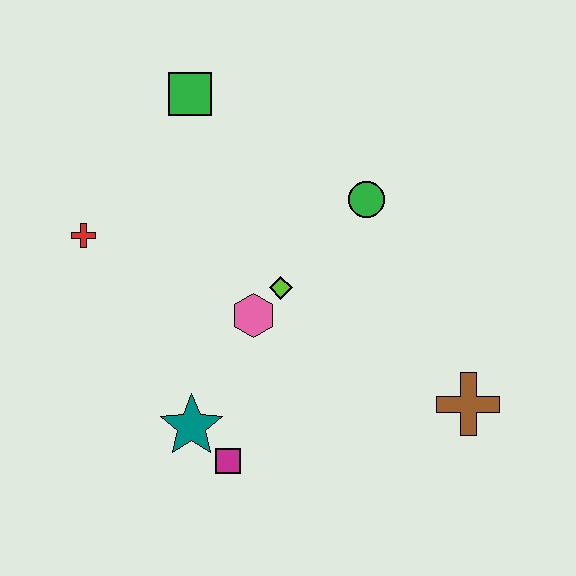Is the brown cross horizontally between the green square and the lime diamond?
No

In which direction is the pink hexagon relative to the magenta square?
The pink hexagon is above the magenta square.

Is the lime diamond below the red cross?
Yes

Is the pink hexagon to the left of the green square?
No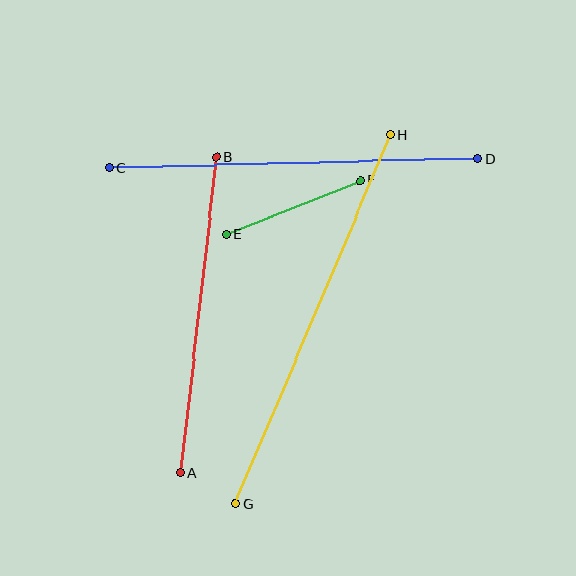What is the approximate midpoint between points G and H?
The midpoint is at approximately (313, 320) pixels.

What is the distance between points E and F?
The distance is approximately 145 pixels.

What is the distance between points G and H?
The distance is approximately 400 pixels.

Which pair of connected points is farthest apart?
Points G and H are farthest apart.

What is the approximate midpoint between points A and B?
The midpoint is at approximately (198, 315) pixels.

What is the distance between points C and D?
The distance is approximately 369 pixels.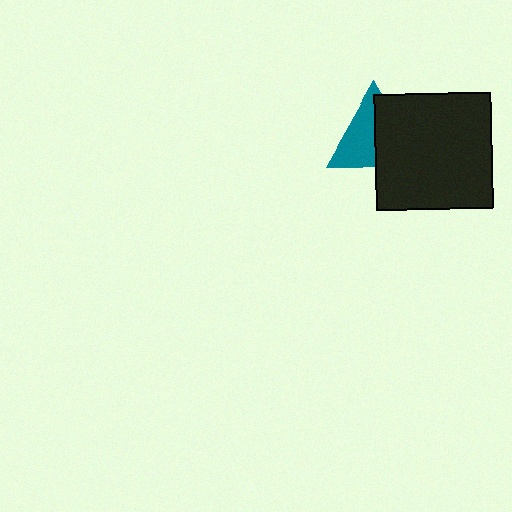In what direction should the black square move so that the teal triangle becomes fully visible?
The black square should move right. That is the shortest direction to clear the overlap and leave the teal triangle fully visible.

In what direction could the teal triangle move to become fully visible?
The teal triangle could move left. That would shift it out from behind the black square entirely.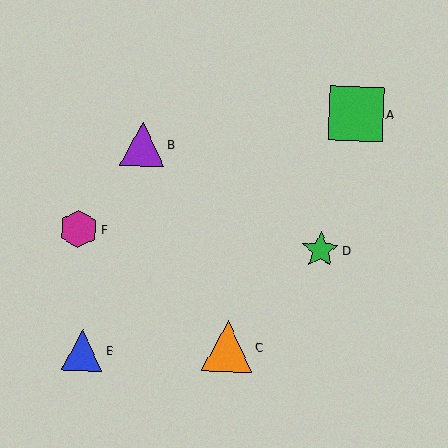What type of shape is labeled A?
Shape A is a green square.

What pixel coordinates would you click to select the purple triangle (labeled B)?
Click at (143, 144) to select the purple triangle B.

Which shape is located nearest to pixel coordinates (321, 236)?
The green star (labeled D) at (320, 250) is nearest to that location.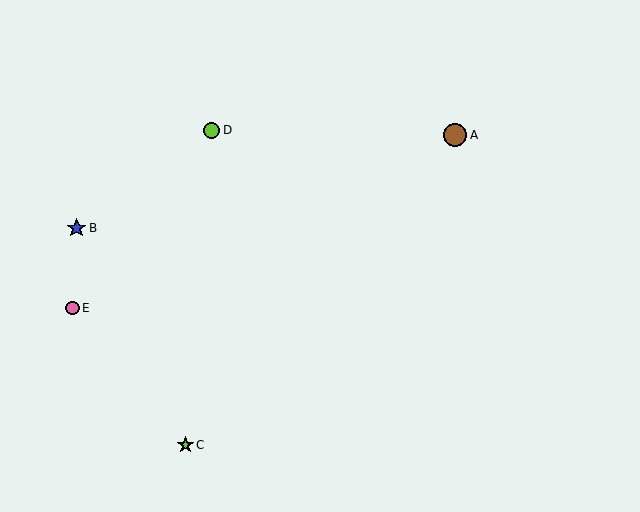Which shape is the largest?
The brown circle (labeled A) is the largest.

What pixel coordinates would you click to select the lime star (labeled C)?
Click at (185, 445) to select the lime star C.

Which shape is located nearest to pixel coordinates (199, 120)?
The lime circle (labeled D) at (212, 130) is nearest to that location.